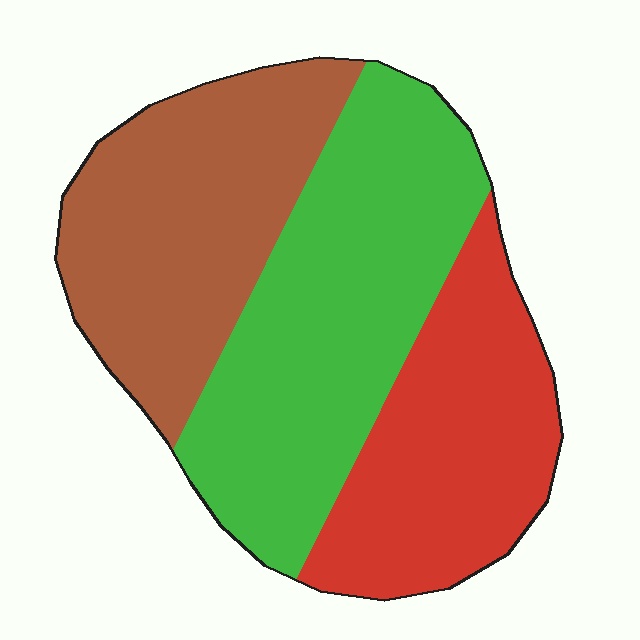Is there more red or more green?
Green.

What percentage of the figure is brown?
Brown takes up between a sixth and a third of the figure.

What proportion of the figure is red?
Red covers 28% of the figure.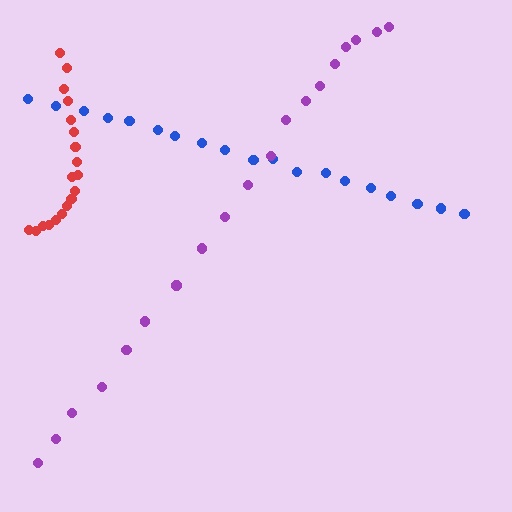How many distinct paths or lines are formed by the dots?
There are 3 distinct paths.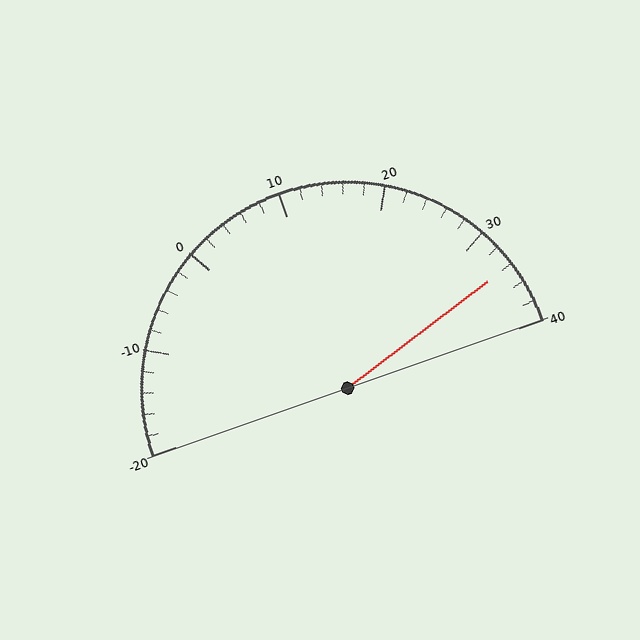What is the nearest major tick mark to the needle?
The nearest major tick mark is 30.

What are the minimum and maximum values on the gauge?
The gauge ranges from -20 to 40.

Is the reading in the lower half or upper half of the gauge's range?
The reading is in the upper half of the range (-20 to 40).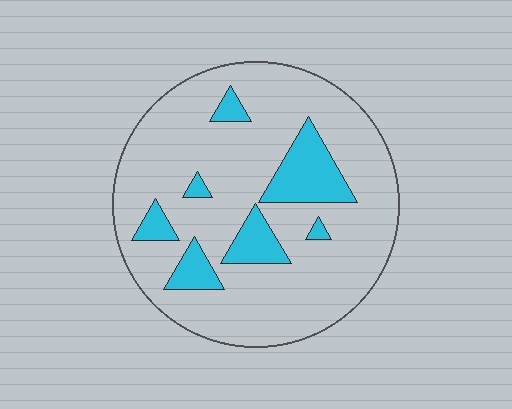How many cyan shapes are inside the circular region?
7.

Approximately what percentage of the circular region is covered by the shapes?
Approximately 15%.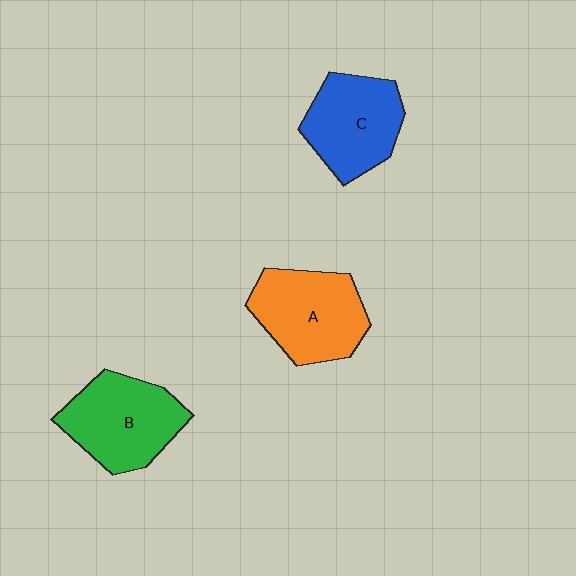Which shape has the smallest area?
Shape C (blue).